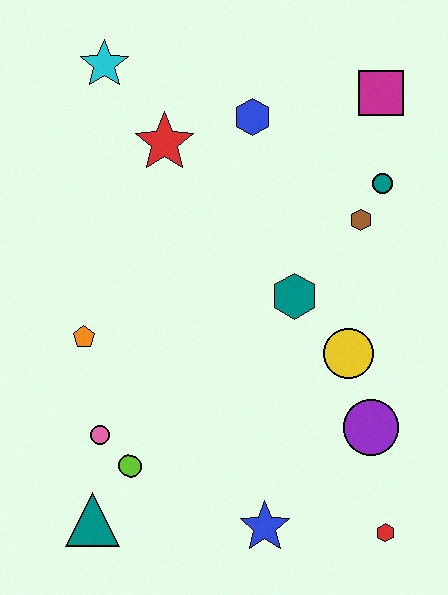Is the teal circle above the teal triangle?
Yes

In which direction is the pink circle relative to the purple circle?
The pink circle is to the left of the purple circle.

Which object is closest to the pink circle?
The lime circle is closest to the pink circle.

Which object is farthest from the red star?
The red hexagon is farthest from the red star.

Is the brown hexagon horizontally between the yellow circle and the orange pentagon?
No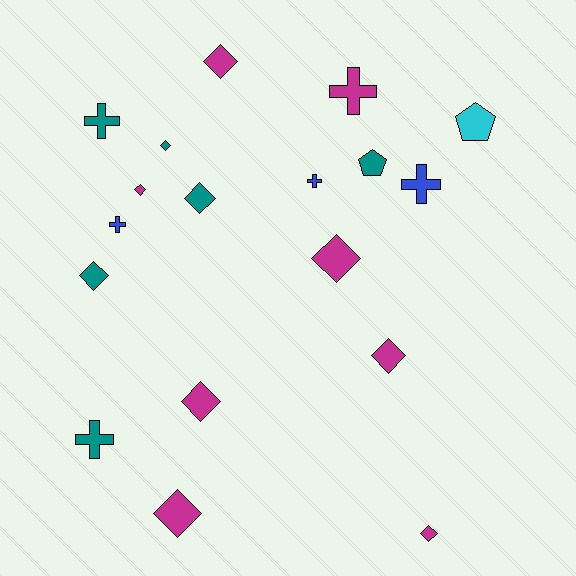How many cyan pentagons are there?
There is 1 cyan pentagon.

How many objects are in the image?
There are 18 objects.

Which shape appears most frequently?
Diamond, with 10 objects.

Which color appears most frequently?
Magenta, with 8 objects.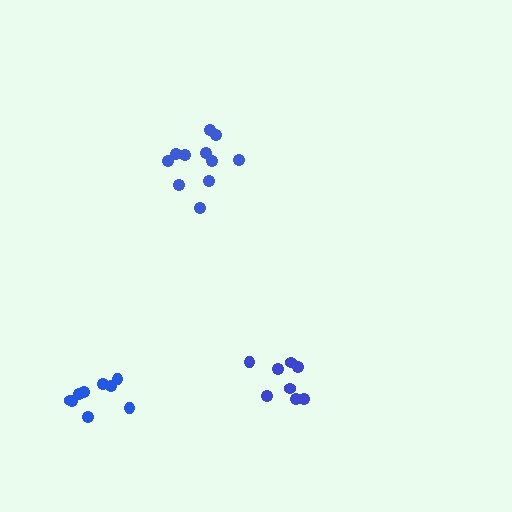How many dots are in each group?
Group 1: 11 dots, Group 2: 9 dots, Group 3: 8 dots (28 total).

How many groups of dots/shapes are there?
There are 3 groups.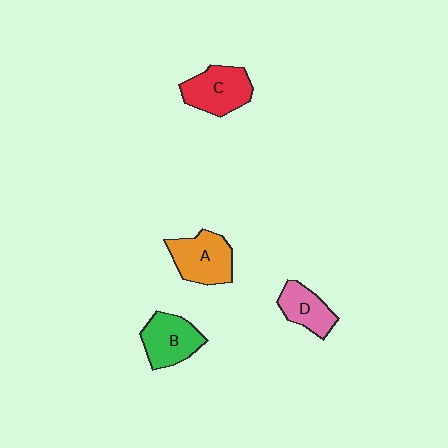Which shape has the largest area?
Shape A (orange).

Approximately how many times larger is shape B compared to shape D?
Approximately 1.3 times.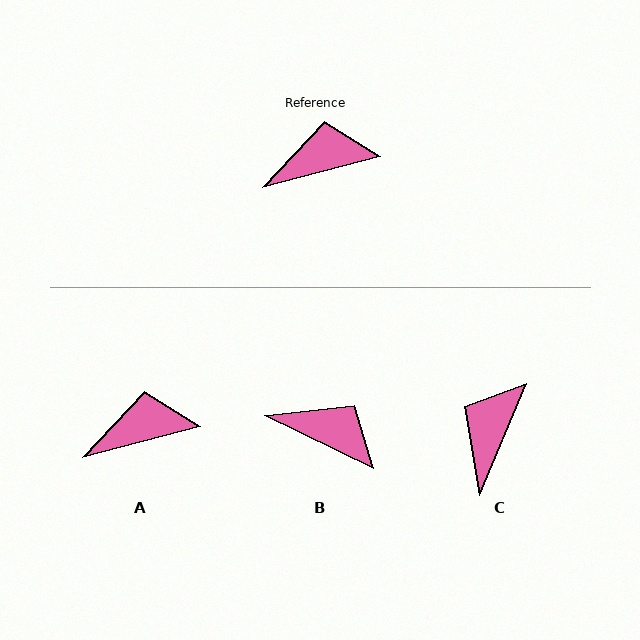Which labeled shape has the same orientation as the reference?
A.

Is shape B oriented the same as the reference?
No, it is off by about 41 degrees.